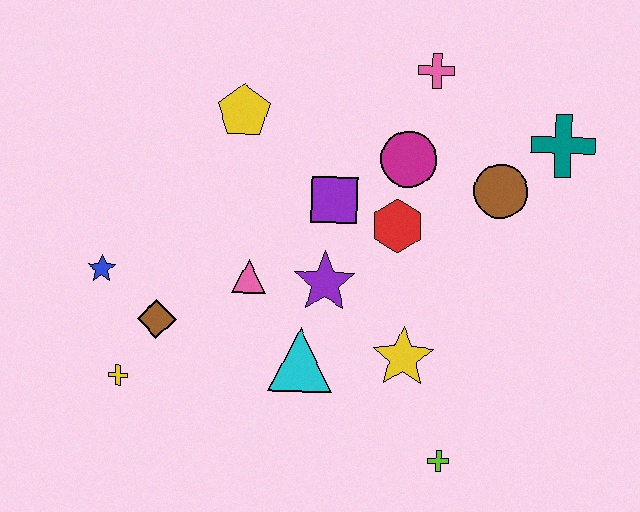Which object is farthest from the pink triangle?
The teal cross is farthest from the pink triangle.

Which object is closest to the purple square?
The red hexagon is closest to the purple square.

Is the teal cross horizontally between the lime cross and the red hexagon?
No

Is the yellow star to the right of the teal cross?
No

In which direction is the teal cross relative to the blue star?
The teal cross is to the right of the blue star.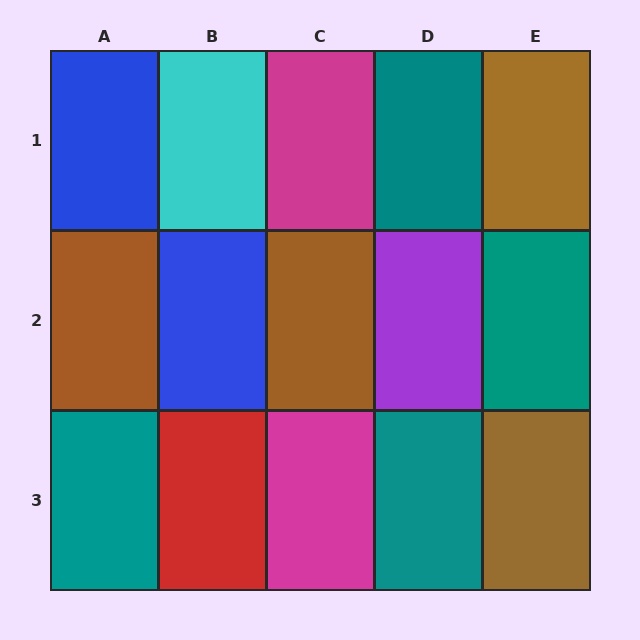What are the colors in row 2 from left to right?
Brown, blue, brown, purple, teal.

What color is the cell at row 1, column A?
Blue.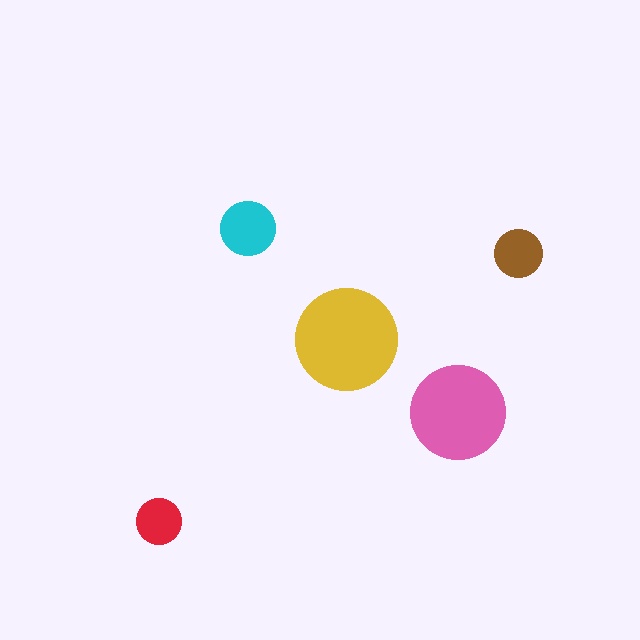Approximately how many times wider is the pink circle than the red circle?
About 2 times wider.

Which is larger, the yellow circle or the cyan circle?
The yellow one.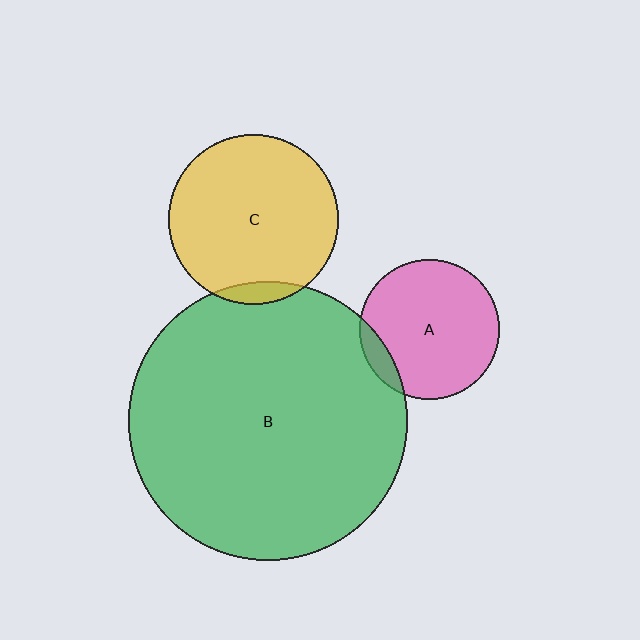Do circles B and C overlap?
Yes.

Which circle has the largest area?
Circle B (green).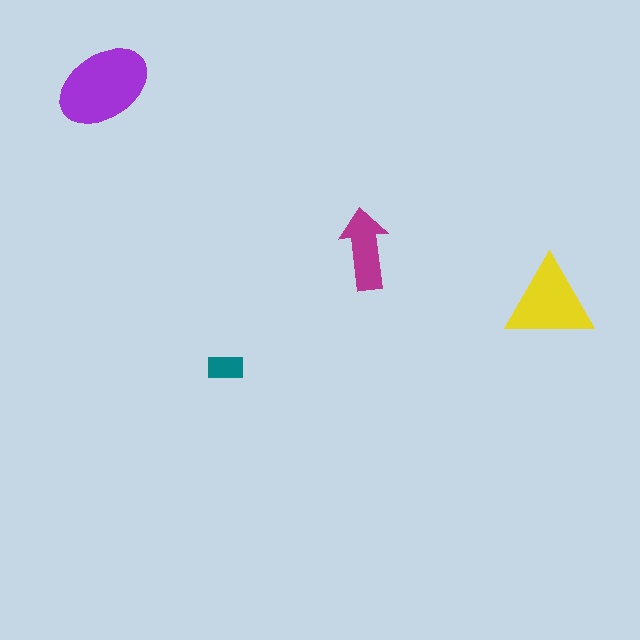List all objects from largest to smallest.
The purple ellipse, the yellow triangle, the magenta arrow, the teal rectangle.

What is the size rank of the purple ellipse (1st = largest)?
1st.